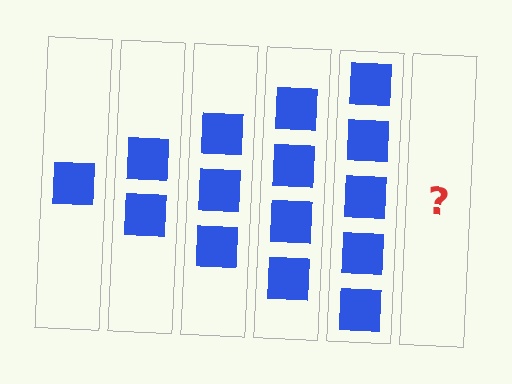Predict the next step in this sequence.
The next step is 6 squares.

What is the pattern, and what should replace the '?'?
The pattern is that each step adds one more square. The '?' should be 6 squares.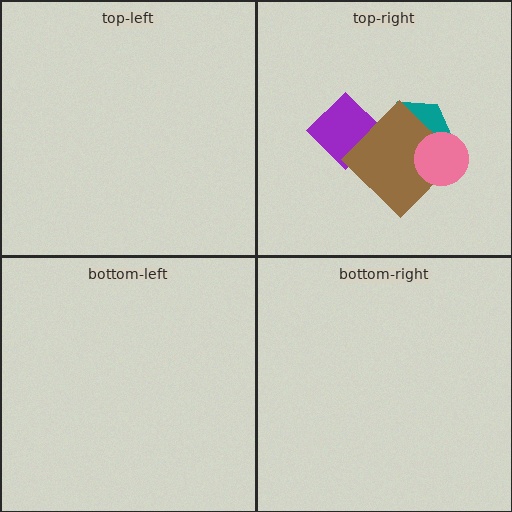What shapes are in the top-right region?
The purple diamond, the teal hexagon, the brown diamond, the pink circle.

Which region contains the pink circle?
The top-right region.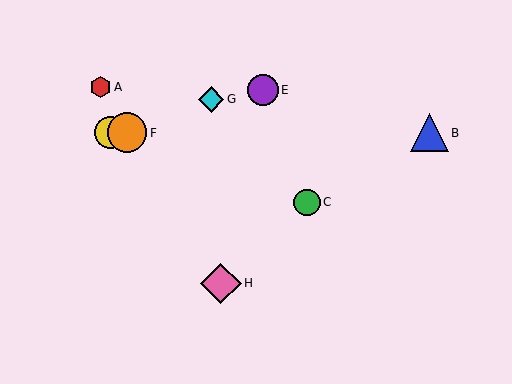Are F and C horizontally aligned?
No, F is at y≈133 and C is at y≈202.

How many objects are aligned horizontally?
3 objects (B, D, F) are aligned horizontally.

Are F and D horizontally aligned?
Yes, both are at y≈133.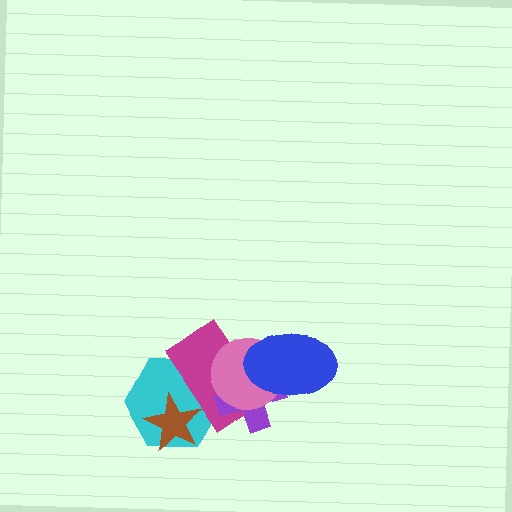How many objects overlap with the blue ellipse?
3 objects overlap with the blue ellipse.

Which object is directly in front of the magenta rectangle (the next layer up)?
The purple cross is directly in front of the magenta rectangle.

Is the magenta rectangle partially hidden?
Yes, it is partially covered by another shape.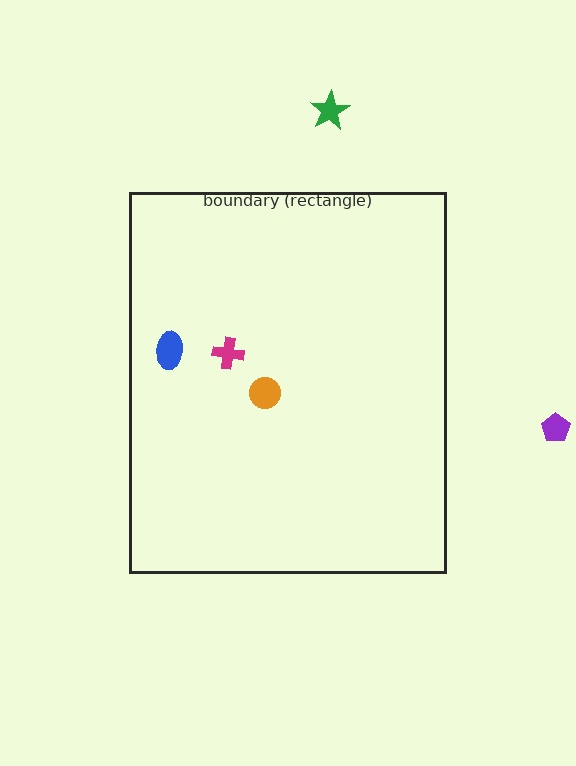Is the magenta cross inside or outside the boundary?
Inside.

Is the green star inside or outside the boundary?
Outside.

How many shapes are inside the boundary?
3 inside, 2 outside.